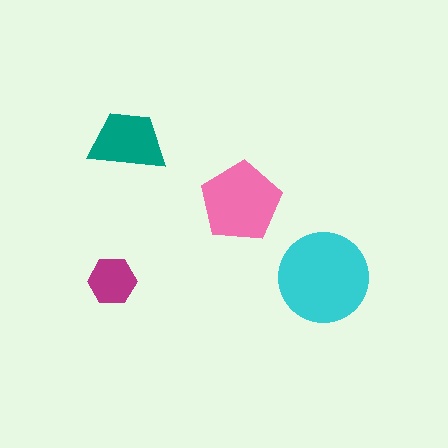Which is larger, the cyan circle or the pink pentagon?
The cyan circle.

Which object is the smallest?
The magenta hexagon.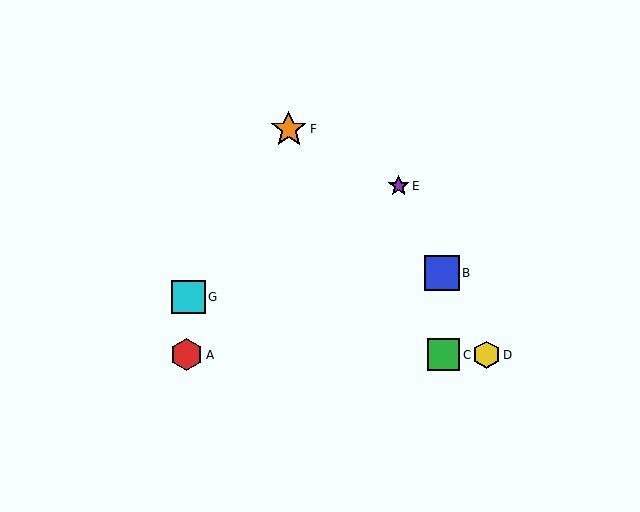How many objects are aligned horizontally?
3 objects (A, C, D) are aligned horizontally.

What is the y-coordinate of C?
Object C is at y≈355.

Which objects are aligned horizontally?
Objects A, C, D are aligned horizontally.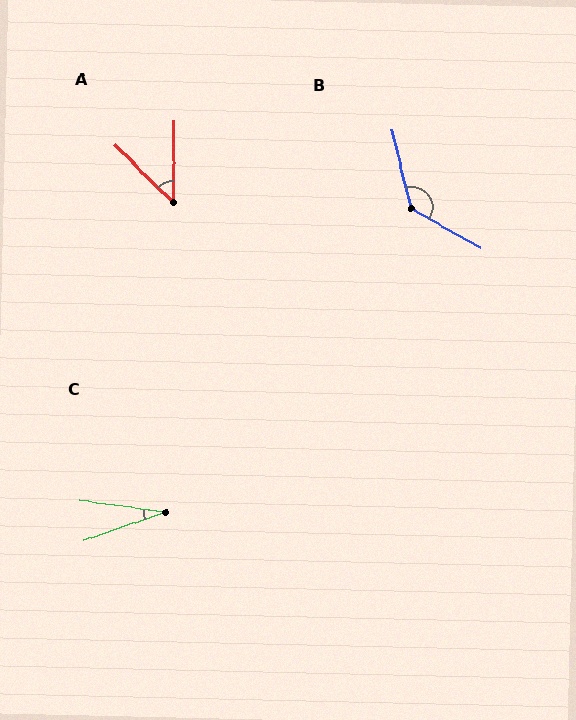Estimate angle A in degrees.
Approximately 46 degrees.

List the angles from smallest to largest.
C (26°), A (46°), B (134°).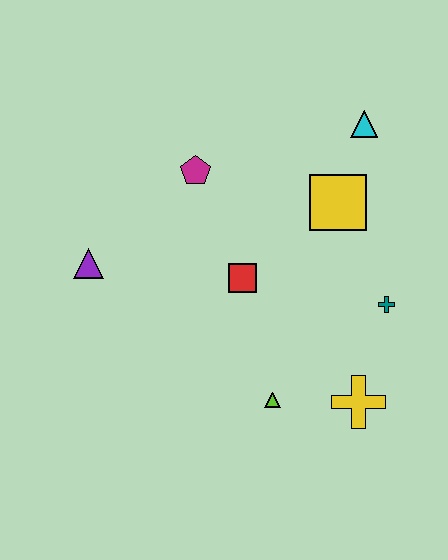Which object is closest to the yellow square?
The cyan triangle is closest to the yellow square.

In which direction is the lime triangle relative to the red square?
The lime triangle is below the red square.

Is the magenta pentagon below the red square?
No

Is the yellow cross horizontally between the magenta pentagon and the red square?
No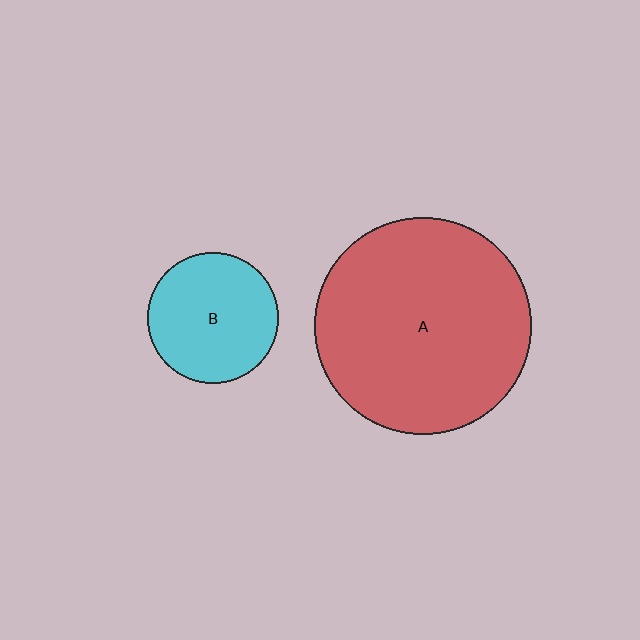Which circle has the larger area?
Circle A (red).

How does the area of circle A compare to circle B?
Approximately 2.7 times.